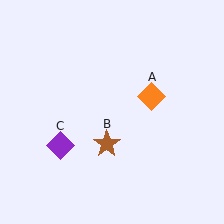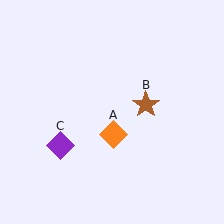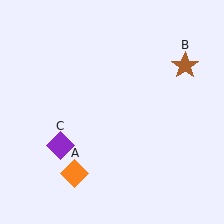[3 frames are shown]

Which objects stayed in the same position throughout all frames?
Purple diamond (object C) remained stationary.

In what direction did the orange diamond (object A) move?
The orange diamond (object A) moved down and to the left.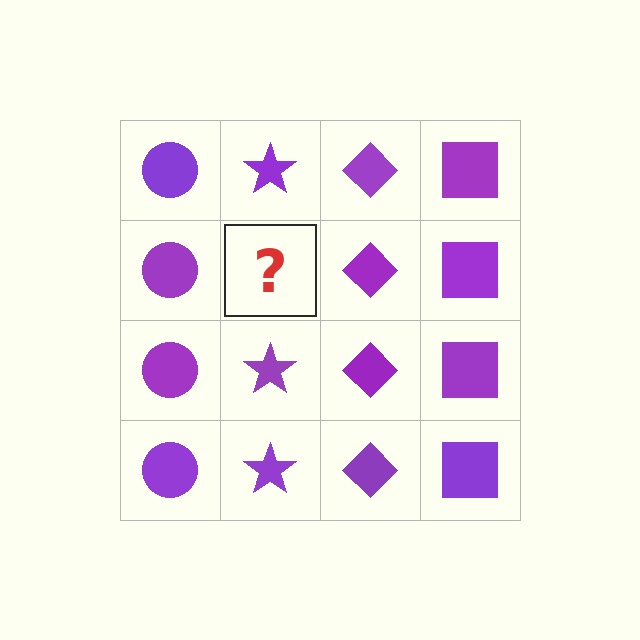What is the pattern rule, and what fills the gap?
The rule is that each column has a consistent shape. The gap should be filled with a purple star.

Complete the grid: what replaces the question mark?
The question mark should be replaced with a purple star.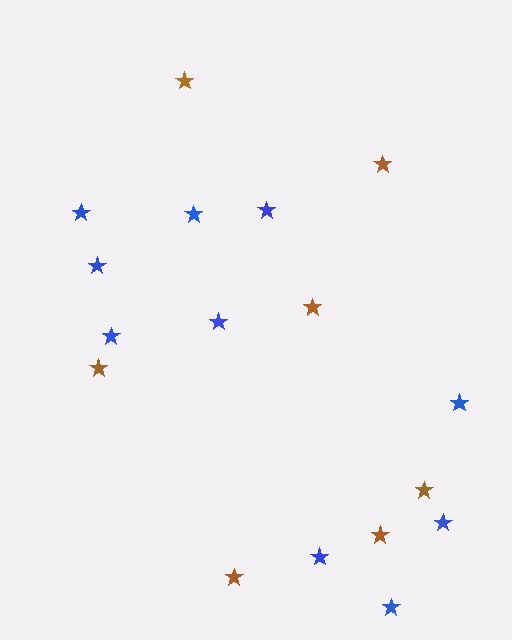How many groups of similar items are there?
There are 2 groups: one group of blue stars (10) and one group of brown stars (7).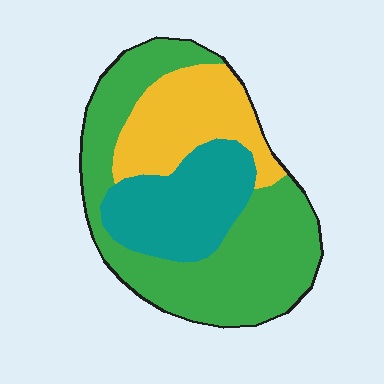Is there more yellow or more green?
Green.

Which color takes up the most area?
Green, at roughly 50%.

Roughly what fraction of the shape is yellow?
Yellow covers around 25% of the shape.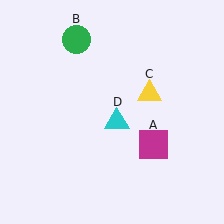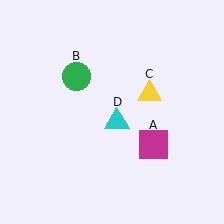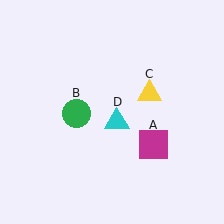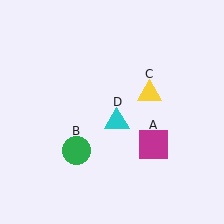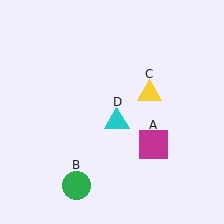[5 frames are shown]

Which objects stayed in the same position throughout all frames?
Magenta square (object A) and yellow triangle (object C) and cyan triangle (object D) remained stationary.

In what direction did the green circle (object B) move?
The green circle (object B) moved down.